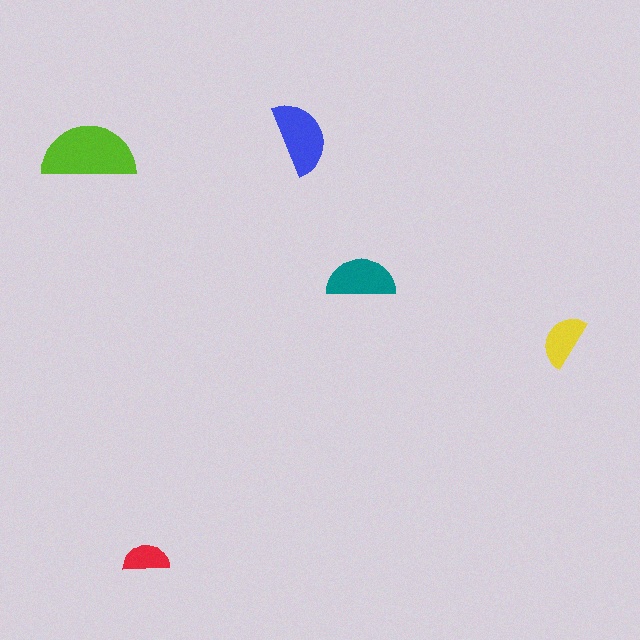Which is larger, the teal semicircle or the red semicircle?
The teal one.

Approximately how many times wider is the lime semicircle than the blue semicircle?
About 1.5 times wider.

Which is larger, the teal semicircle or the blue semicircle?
The blue one.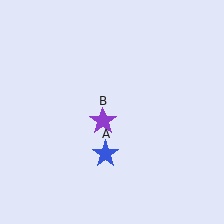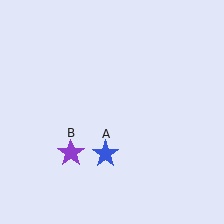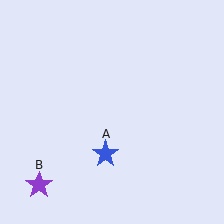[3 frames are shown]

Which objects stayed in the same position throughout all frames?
Blue star (object A) remained stationary.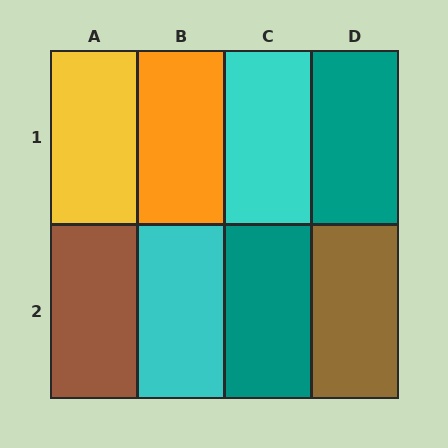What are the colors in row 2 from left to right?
Brown, cyan, teal, brown.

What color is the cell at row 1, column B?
Orange.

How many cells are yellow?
1 cell is yellow.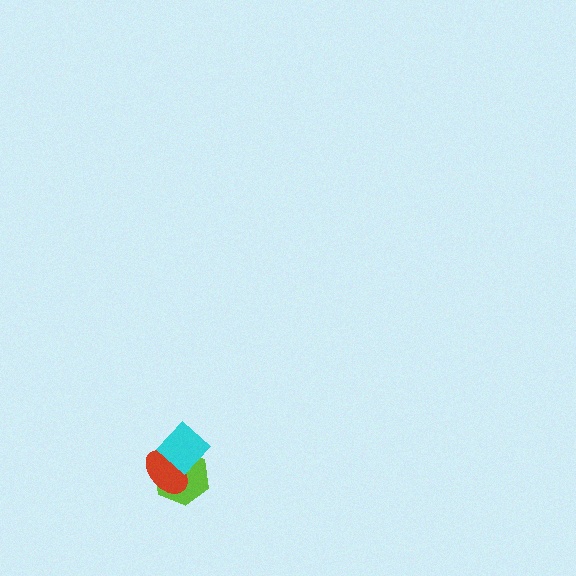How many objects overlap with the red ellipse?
2 objects overlap with the red ellipse.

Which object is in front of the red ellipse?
The cyan diamond is in front of the red ellipse.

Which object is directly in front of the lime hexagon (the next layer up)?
The red ellipse is directly in front of the lime hexagon.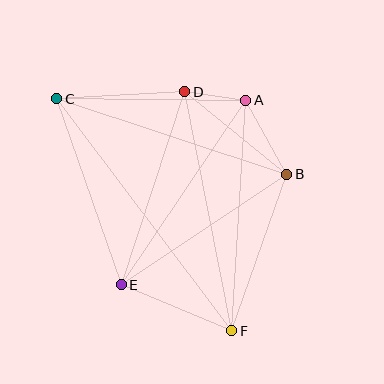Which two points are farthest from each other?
Points C and F are farthest from each other.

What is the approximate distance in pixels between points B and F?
The distance between B and F is approximately 166 pixels.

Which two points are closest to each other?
Points A and D are closest to each other.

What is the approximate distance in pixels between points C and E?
The distance between C and E is approximately 197 pixels.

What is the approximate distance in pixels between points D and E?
The distance between D and E is approximately 203 pixels.